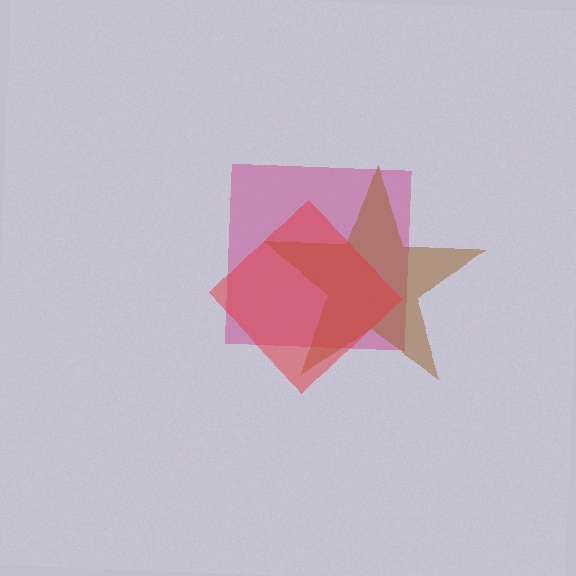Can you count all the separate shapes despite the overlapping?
Yes, there are 3 separate shapes.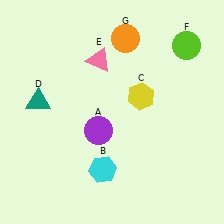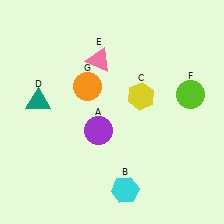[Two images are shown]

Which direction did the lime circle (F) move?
The lime circle (F) moved down.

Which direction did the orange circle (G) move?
The orange circle (G) moved down.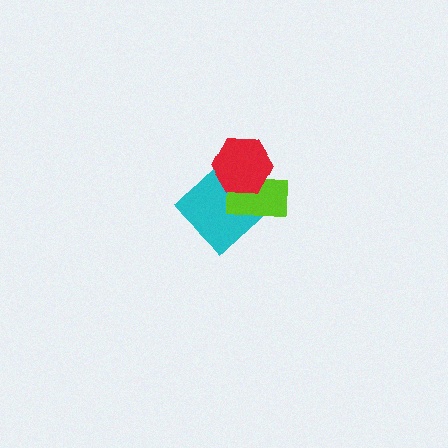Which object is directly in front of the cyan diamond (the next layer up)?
The lime rectangle is directly in front of the cyan diamond.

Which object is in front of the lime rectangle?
The red hexagon is in front of the lime rectangle.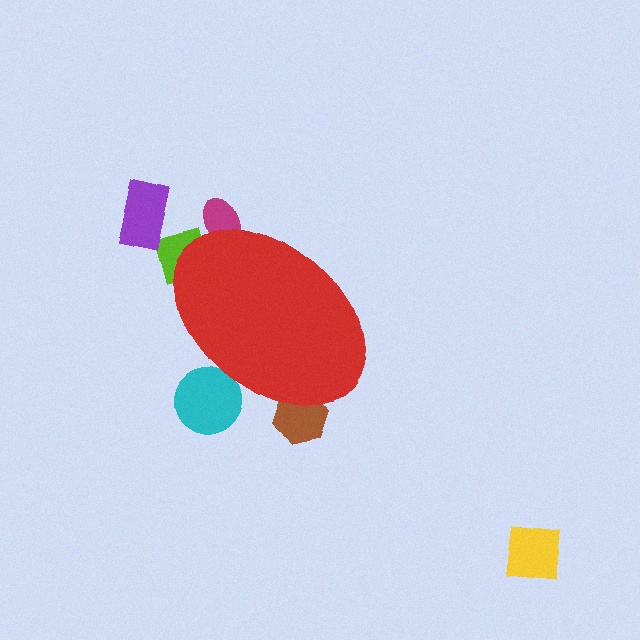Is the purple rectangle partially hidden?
No, the purple rectangle is fully visible.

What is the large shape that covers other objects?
A red ellipse.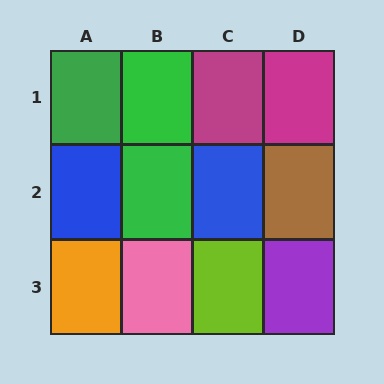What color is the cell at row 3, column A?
Orange.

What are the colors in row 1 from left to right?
Green, green, magenta, magenta.